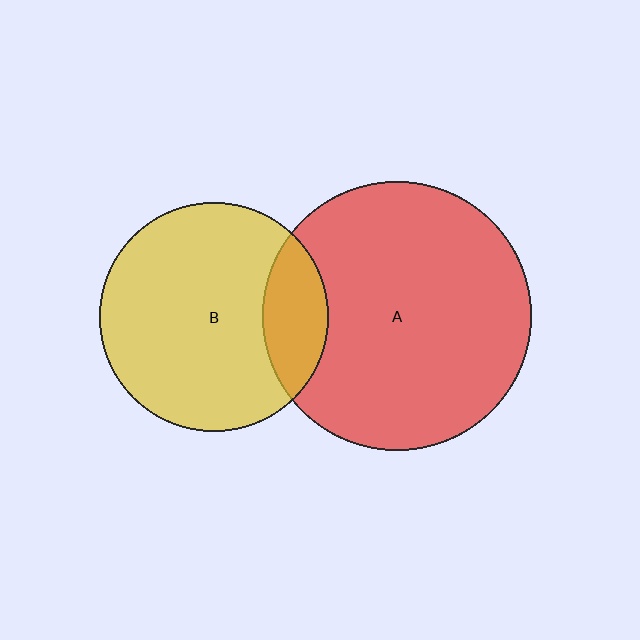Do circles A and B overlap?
Yes.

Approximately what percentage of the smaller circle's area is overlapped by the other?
Approximately 20%.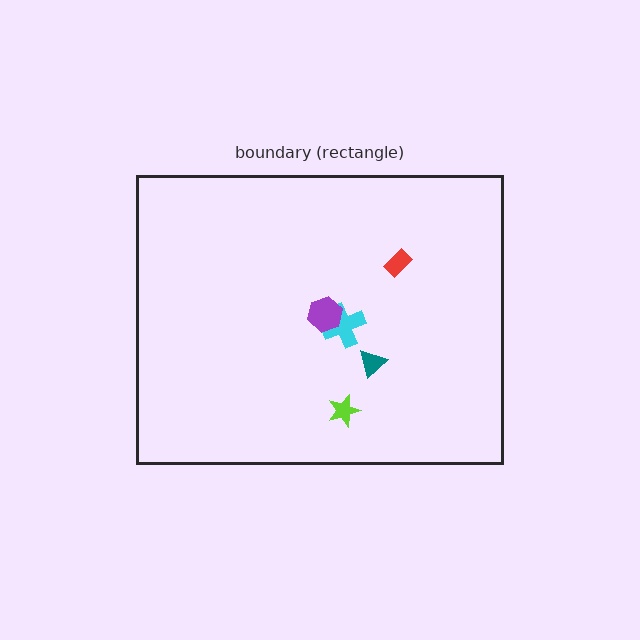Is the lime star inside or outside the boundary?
Inside.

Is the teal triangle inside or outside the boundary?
Inside.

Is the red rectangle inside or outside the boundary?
Inside.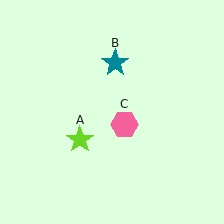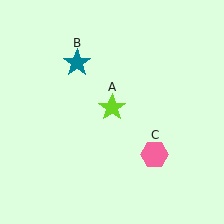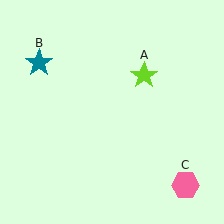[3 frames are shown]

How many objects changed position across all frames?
3 objects changed position: lime star (object A), teal star (object B), pink hexagon (object C).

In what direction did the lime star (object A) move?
The lime star (object A) moved up and to the right.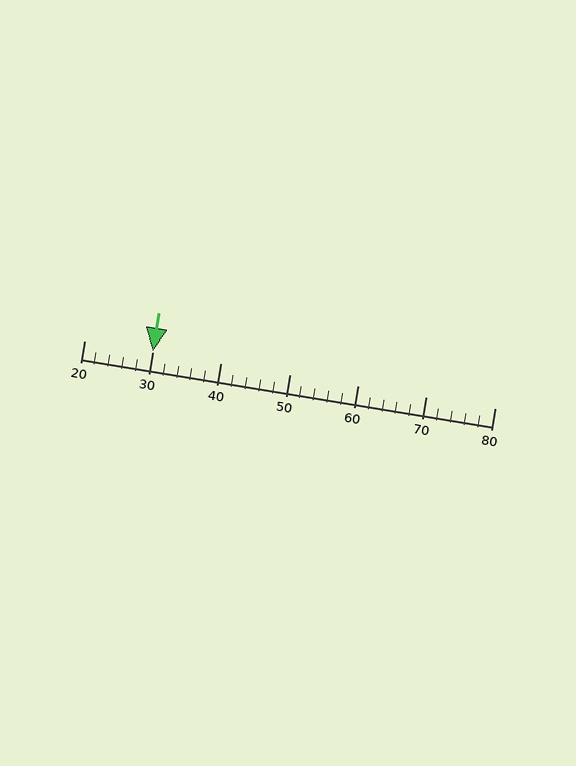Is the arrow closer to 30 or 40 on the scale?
The arrow is closer to 30.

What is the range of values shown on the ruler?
The ruler shows values from 20 to 80.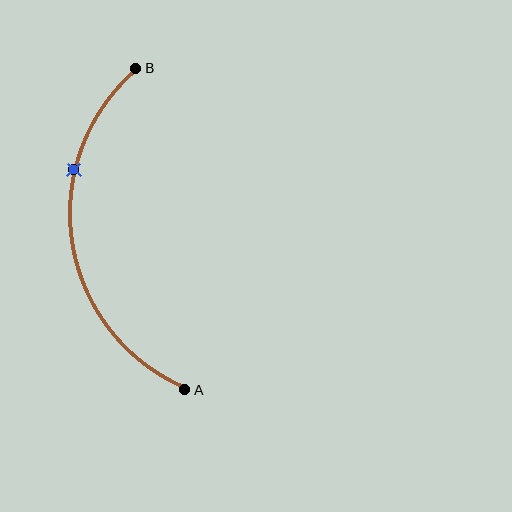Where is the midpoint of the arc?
The arc midpoint is the point on the curve farthest from the straight line joining A and B. It sits to the left of that line.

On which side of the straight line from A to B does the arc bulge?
The arc bulges to the left of the straight line connecting A and B.